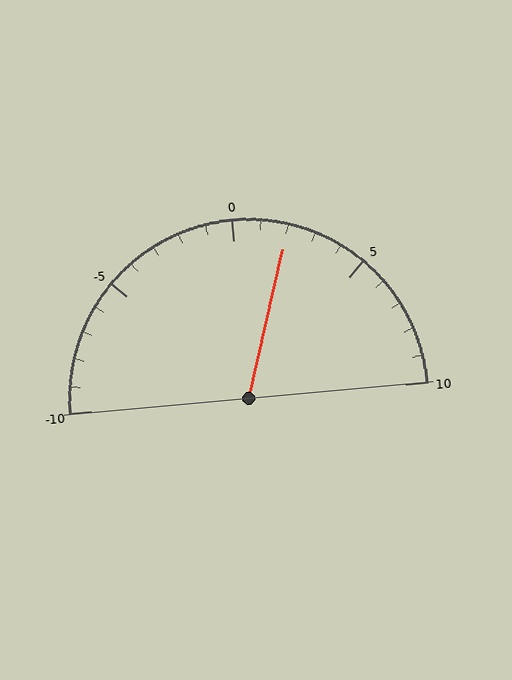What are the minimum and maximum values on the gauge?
The gauge ranges from -10 to 10.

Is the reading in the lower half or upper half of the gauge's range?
The reading is in the upper half of the range (-10 to 10).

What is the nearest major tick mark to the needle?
The nearest major tick mark is 0.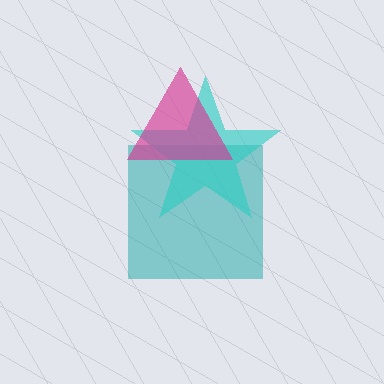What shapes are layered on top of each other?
The layered shapes are: a teal square, a cyan star, a magenta triangle.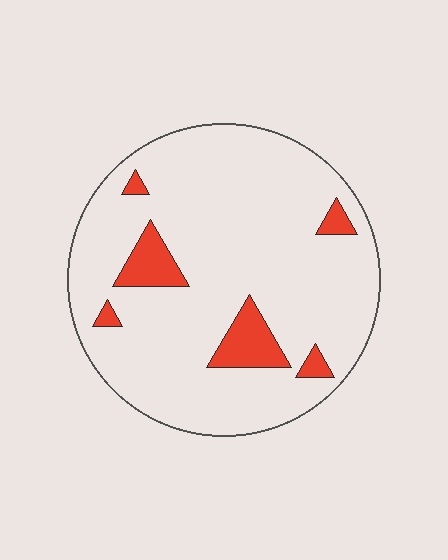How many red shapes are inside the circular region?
6.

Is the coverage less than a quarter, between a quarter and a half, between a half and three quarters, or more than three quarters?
Less than a quarter.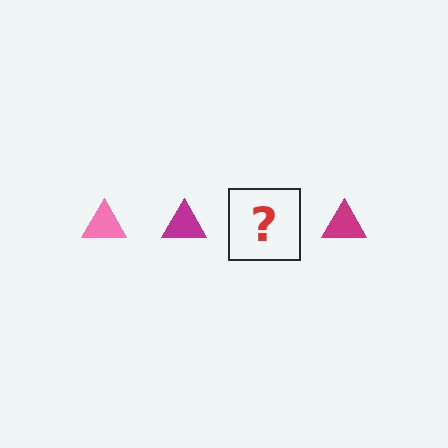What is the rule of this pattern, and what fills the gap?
The rule is that the pattern cycles through pink, magenta triangles. The gap should be filled with a pink triangle.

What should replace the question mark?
The question mark should be replaced with a pink triangle.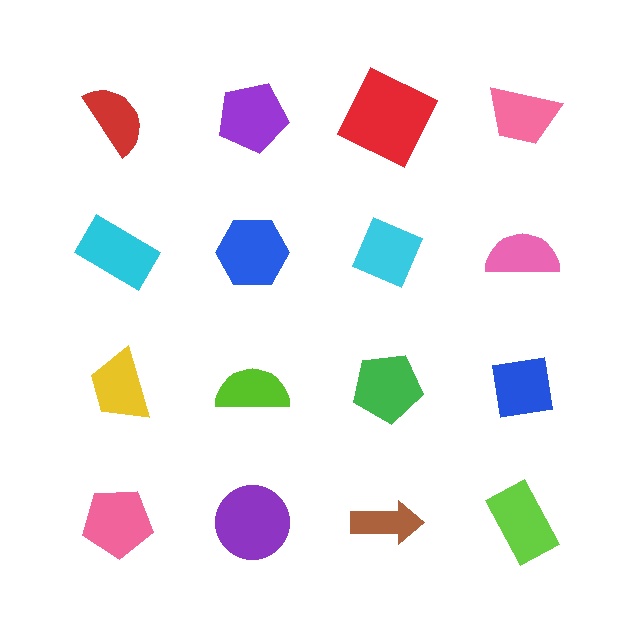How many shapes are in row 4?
4 shapes.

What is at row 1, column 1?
A red semicircle.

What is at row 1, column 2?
A purple pentagon.